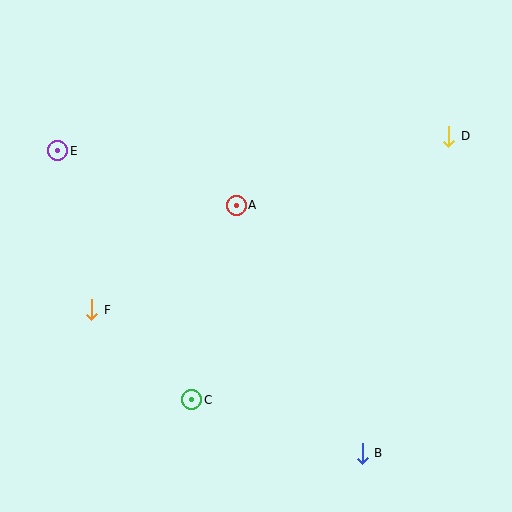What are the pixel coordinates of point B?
Point B is at (362, 453).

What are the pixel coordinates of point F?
Point F is at (92, 310).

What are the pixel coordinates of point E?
Point E is at (58, 151).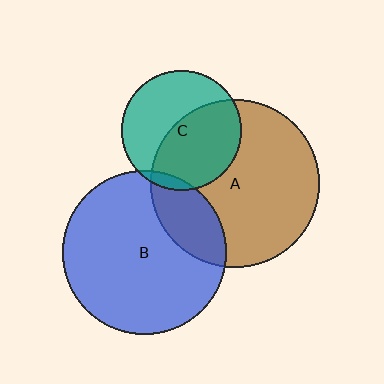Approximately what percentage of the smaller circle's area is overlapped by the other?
Approximately 20%.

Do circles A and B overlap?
Yes.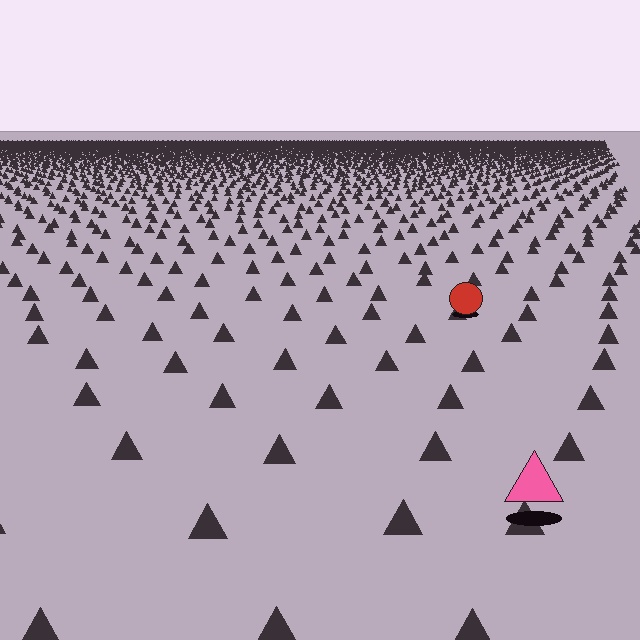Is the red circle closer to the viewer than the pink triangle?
No. The pink triangle is closer — you can tell from the texture gradient: the ground texture is coarser near it.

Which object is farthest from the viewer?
The red circle is farthest from the viewer. It appears smaller and the ground texture around it is denser.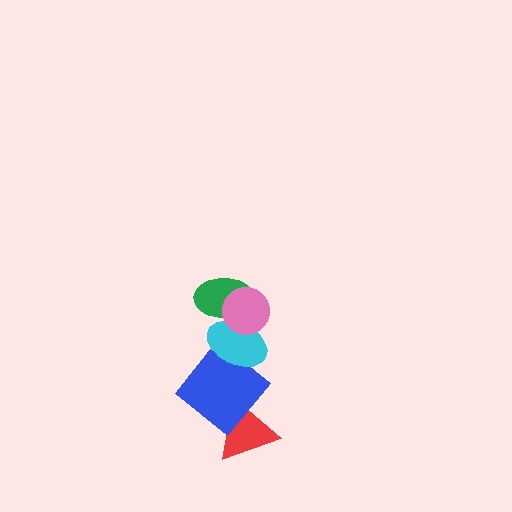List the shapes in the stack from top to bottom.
From top to bottom: the pink circle, the green ellipse, the cyan ellipse, the blue diamond, the red triangle.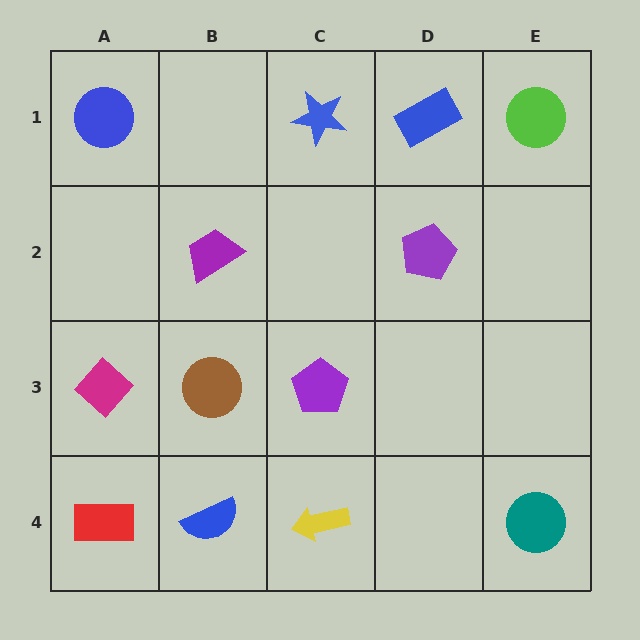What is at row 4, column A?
A red rectangle.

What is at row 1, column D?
A blue rectangle.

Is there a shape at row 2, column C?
No, that cell is empty.